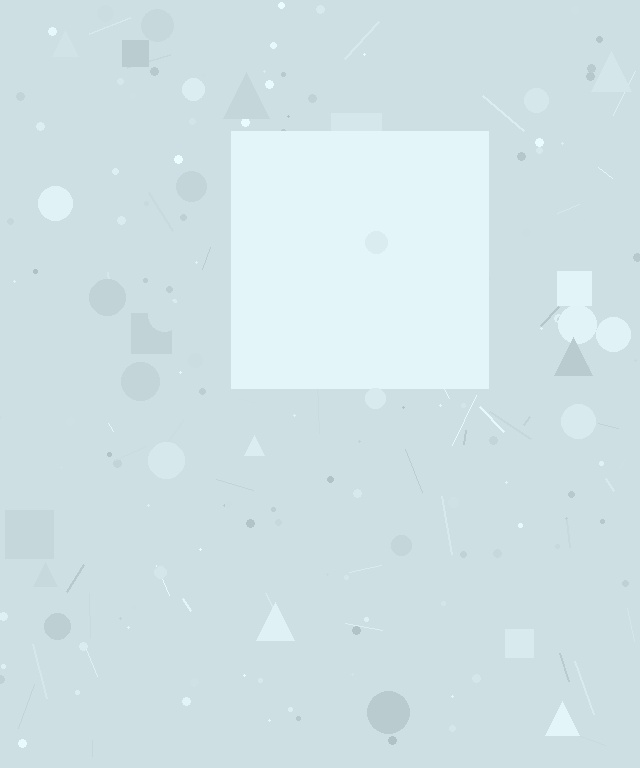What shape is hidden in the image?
A square is hidden in the image.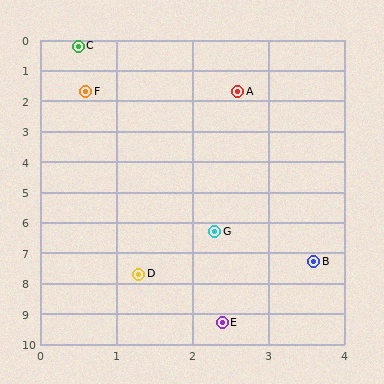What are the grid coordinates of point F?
Point F is at approximately (0.6, 1.7).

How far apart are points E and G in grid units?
Points E and G are about 3.0 grid units apart.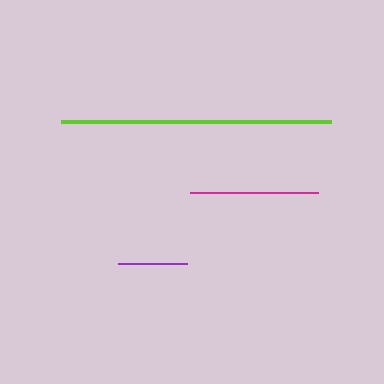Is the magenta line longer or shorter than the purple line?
The magenta line is longer than the purple line.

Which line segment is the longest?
The lime line is the longest at approximately 270 pixels.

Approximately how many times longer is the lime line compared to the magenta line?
The lime line is approximately 2.1 times the length of the magenta line.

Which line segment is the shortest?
The purple line is the shortest at approximately 69 pixels.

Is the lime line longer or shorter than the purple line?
The lime line is longer than the purple line.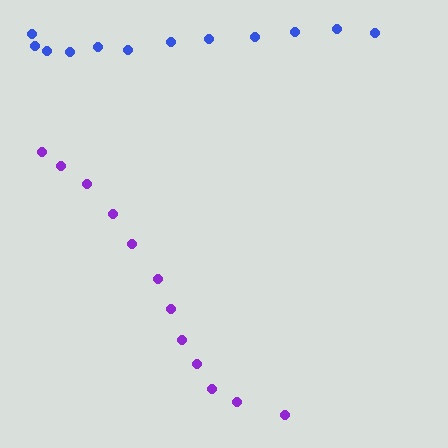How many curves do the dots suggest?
There are 2 distinct paths.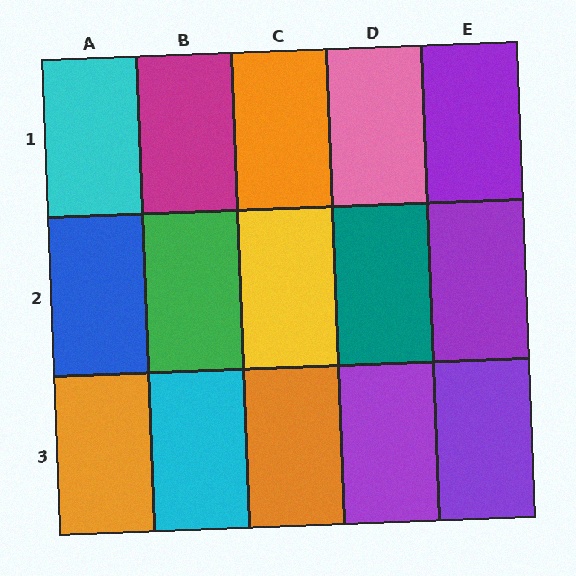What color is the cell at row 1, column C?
Orange.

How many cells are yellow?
1 cell is yellow.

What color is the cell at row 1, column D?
Pink.